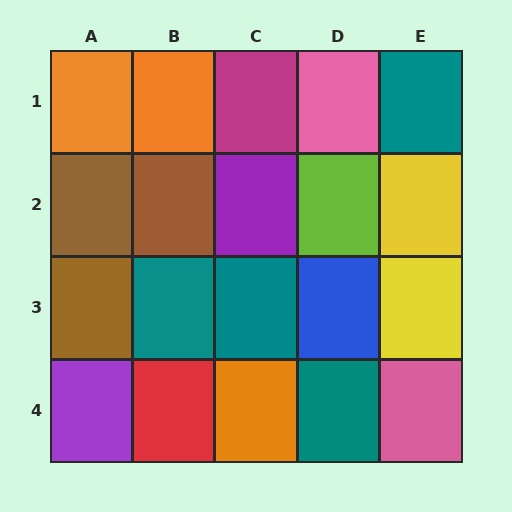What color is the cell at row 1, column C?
Magenta.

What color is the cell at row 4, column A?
Purple.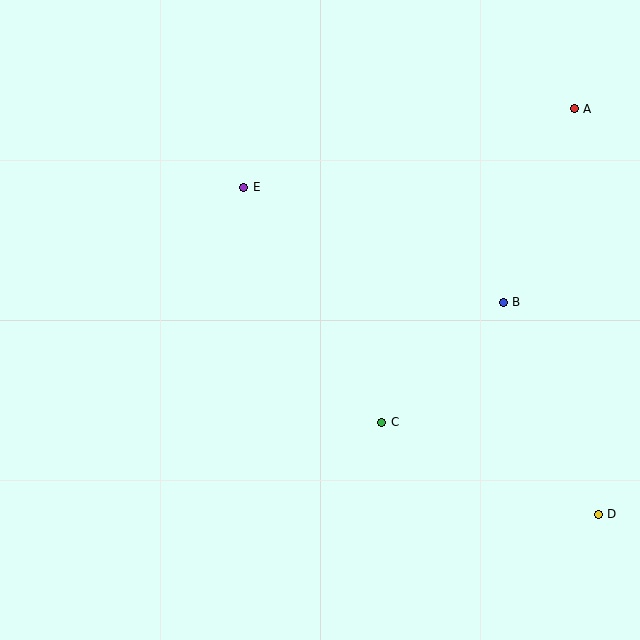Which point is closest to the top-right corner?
Point A is closest to the top-right corner.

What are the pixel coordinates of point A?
Point A is at (574, 109).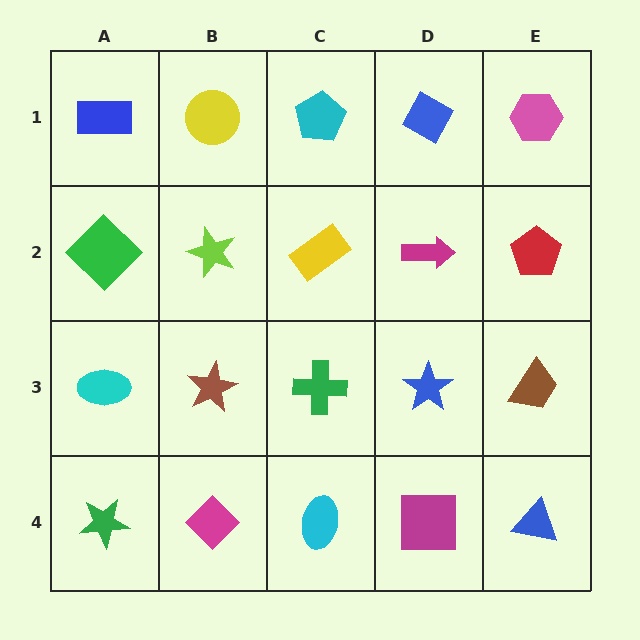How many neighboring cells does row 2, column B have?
4.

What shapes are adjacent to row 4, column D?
A blue star (row 3, column D), a cyan ellipse (row 4, column C), a blue triangle (row 4, column E).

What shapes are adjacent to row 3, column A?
A green diamond (row 2, column A), a green star (row 4, column A), a brown star (row 3, column B).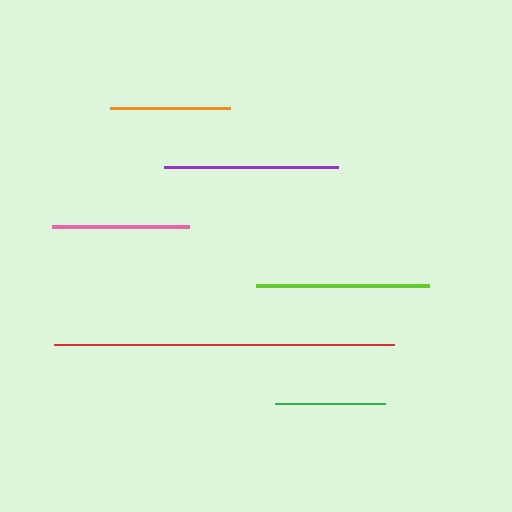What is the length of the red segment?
The red segment is approximately 340 pixels long.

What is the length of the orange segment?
The orange segment is approximately 120 pixels long.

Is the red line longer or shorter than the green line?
The red line is longer than the green line.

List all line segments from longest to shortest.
From longest to shortest: red, purple, lime, pink, orange, green.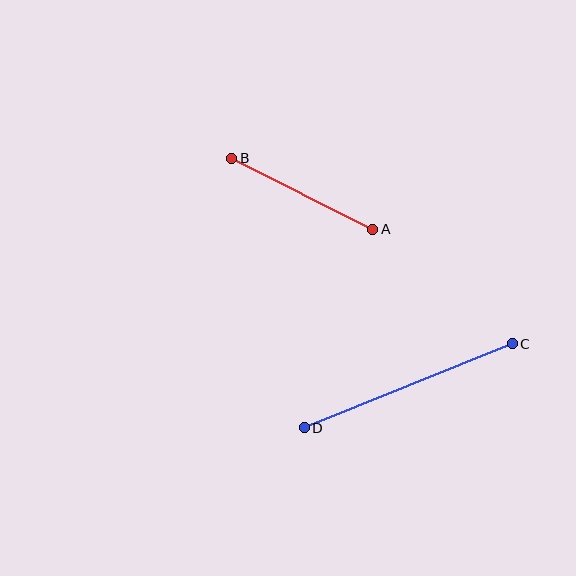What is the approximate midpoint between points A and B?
The midpoint is at approximately (302, 194) pixels.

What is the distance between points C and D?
The distance is approximately 224 pixels.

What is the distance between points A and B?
The distance is approximately 158 pixels.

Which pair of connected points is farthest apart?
Points C and D are farthest apart.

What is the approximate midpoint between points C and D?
The midpoint is at approximately (408, 386) pixels.